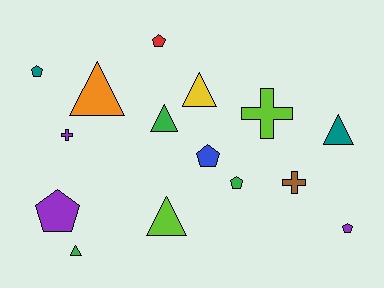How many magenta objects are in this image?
There are no magenta objects.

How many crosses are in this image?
There are 3 crosses.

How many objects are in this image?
There are 15 objects.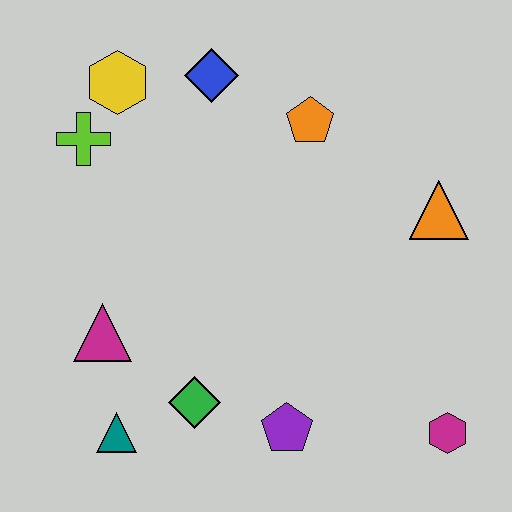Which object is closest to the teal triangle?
The green diamond is closest to the teal triangle.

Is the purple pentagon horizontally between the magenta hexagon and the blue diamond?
Yes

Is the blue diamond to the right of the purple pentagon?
No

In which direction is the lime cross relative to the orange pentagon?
The lime cross is to the left of the orange pentagon.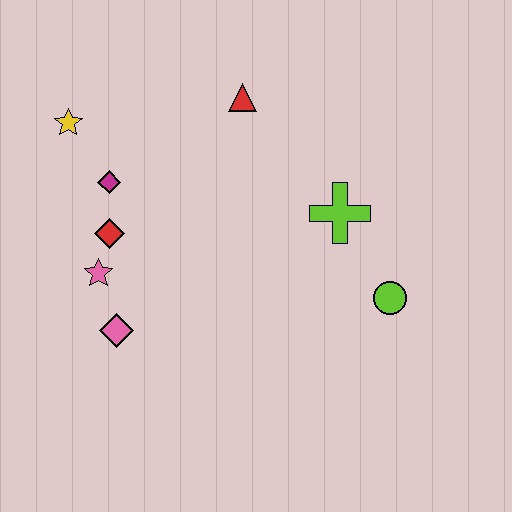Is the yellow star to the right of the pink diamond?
No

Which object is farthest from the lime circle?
The yellow star is farthest from the lime circle.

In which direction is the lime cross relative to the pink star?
The lime cross is to the right of the pink star.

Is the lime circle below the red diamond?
Yes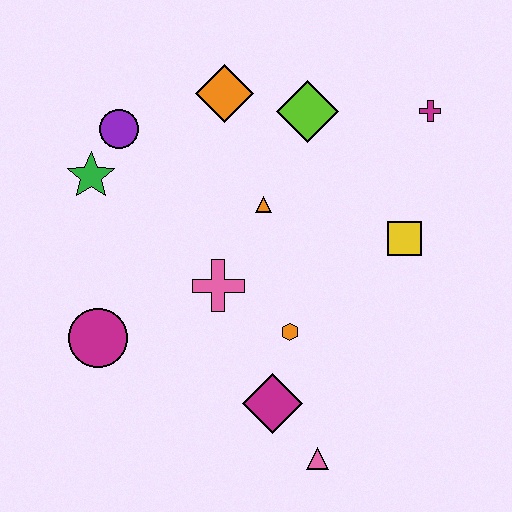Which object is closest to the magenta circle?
The pink cross is closest to the magenta circle.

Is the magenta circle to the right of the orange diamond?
No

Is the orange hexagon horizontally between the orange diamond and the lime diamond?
Yes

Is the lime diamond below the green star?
No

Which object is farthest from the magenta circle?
The magenta cross is farthest from the magenta circle.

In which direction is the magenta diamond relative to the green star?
The magenta diamond is below the green star.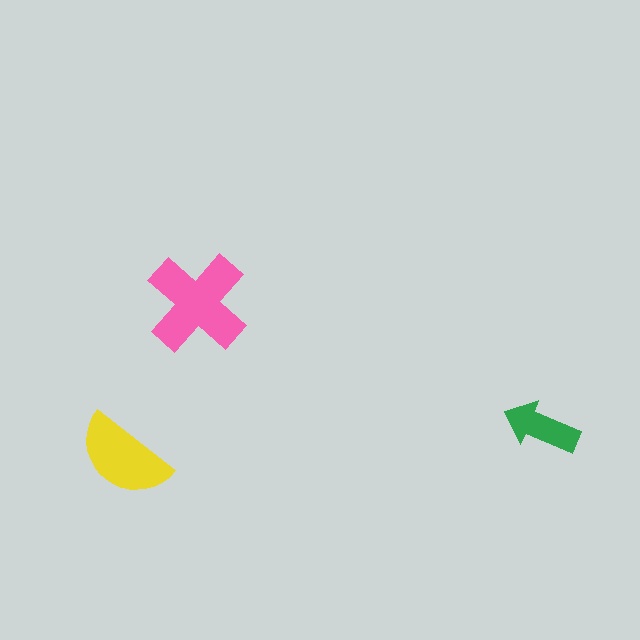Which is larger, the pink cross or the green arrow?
The pink cross.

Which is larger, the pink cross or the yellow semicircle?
The pink cross.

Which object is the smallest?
The green arrow.